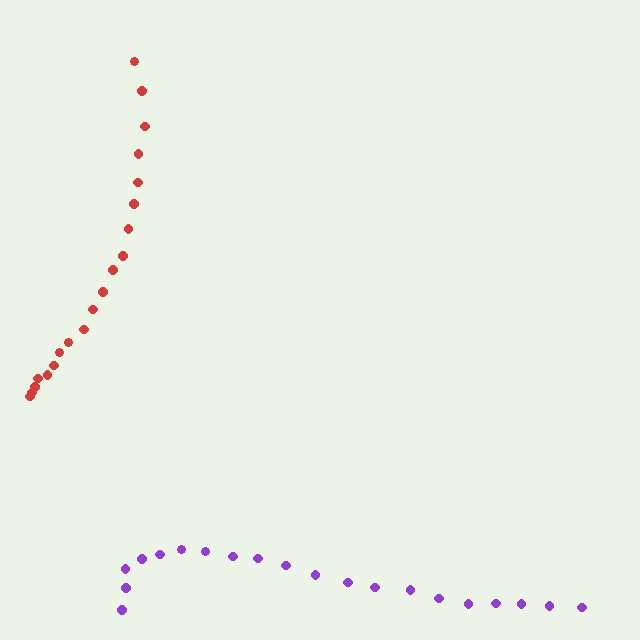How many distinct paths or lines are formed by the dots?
There are 2 distinct paths.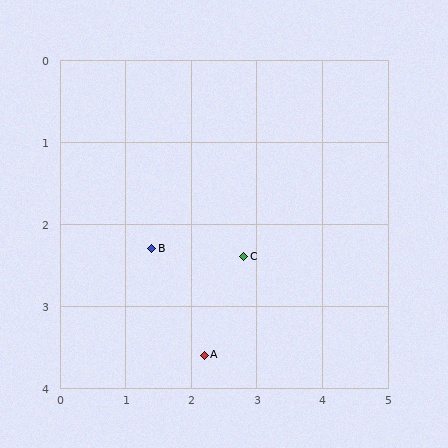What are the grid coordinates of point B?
Point B is at approximately (1.4, 2.3).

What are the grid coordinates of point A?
Point A is at approximately (2.2, 3.6).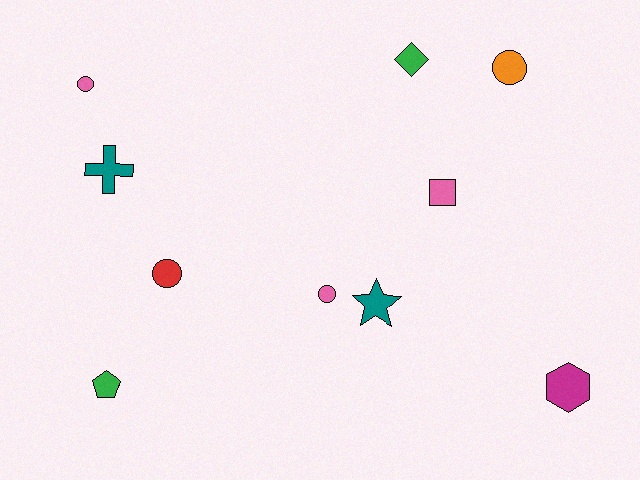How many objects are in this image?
There are 10 objects.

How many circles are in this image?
There are 4 circles.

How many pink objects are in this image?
There are 3 pink objects.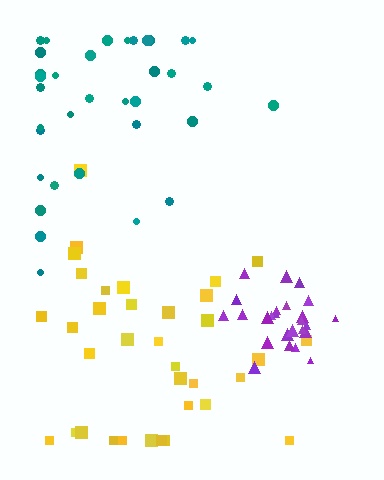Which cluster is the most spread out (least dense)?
Yellow.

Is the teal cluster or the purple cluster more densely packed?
Purple.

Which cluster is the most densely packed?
Purple.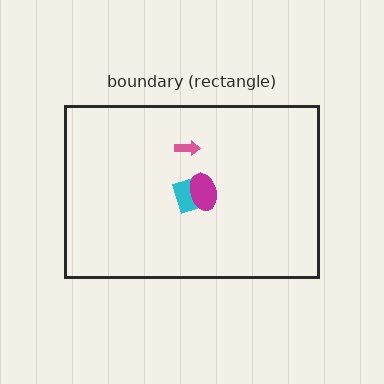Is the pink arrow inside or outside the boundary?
Inside.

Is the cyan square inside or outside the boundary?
Inside.